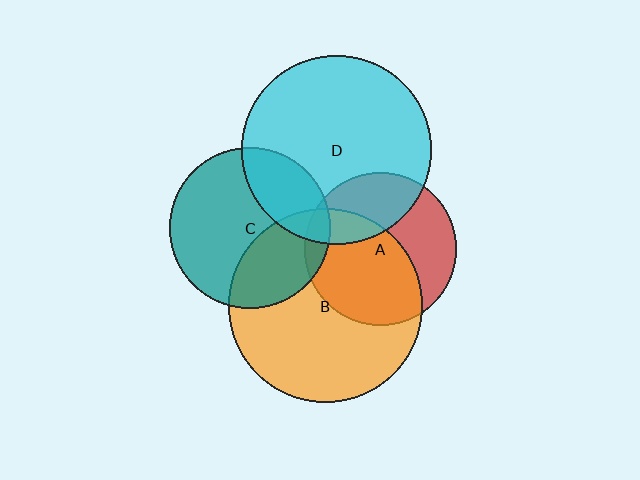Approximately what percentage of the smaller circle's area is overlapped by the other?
Approximately 10%.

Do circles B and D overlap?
Yes.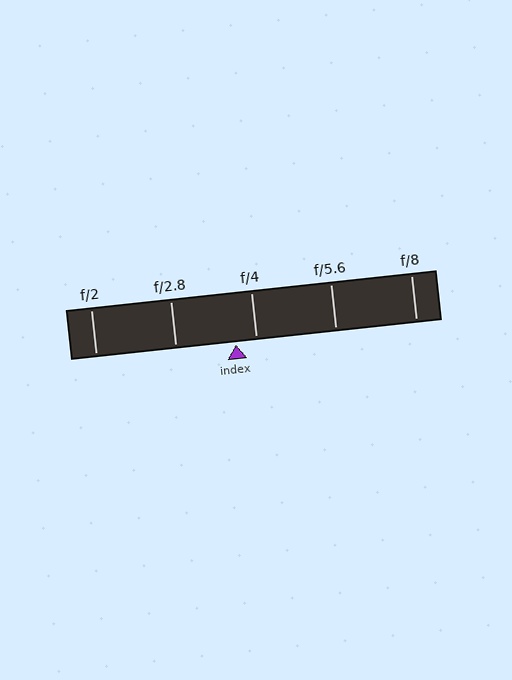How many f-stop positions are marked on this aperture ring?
There are 5 f-stop positions marked.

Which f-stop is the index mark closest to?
The index mark is closest to f/4.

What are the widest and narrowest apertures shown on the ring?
The widest aperture shown is f/2 and the narrowest is f/8.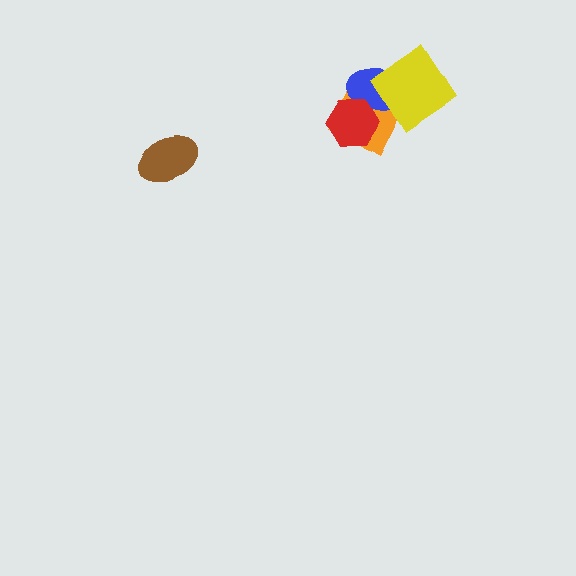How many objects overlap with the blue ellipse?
3 objects overlap with the blue ellipse.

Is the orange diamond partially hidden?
Yes, it is partially covered by another shape.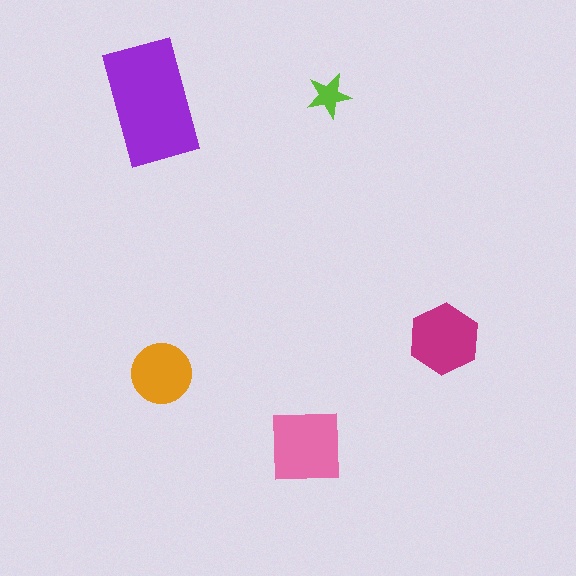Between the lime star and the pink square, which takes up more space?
The pink square.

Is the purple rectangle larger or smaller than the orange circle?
Larger.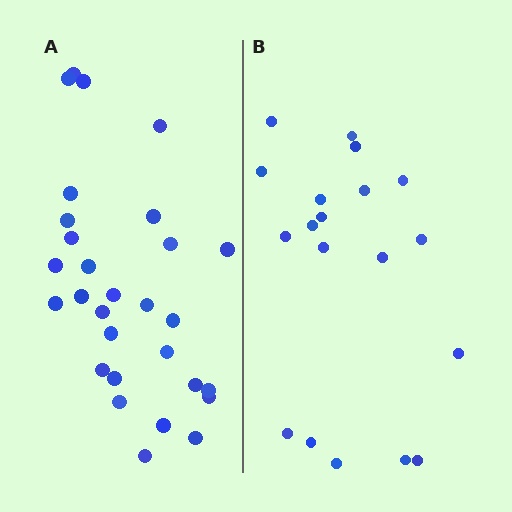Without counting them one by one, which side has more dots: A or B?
Region A (the left region) has more dots.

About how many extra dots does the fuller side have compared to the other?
Region A has roughly 10 or so more dots than region B.